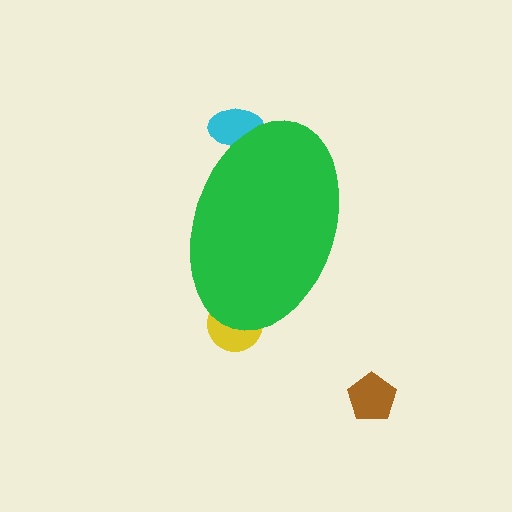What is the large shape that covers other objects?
A green ellipse.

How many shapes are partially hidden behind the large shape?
2 shapes are partially hidden.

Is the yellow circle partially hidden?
Yes, the yellow circle is partially hidden behind the green ellipse.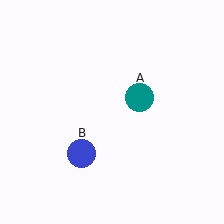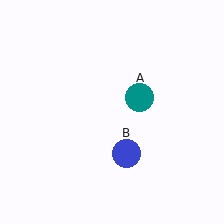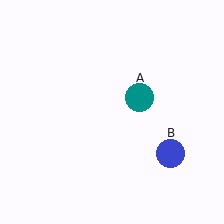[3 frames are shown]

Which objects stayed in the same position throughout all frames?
Teal circle (object A) remained stationary.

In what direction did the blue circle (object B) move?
The blue circle (object B) moved right.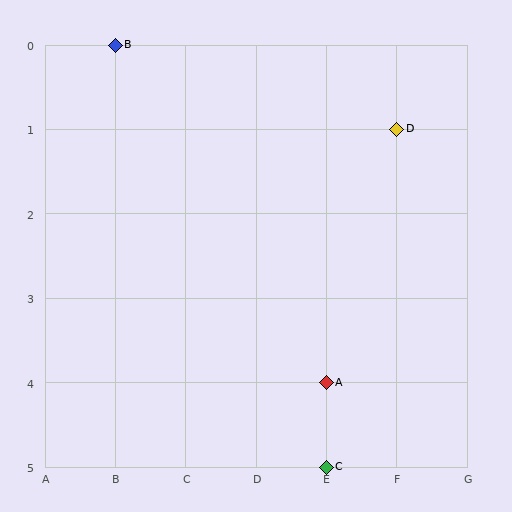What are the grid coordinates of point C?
Point C is at grid coordinates (E, 5).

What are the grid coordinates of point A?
Point A is at grid coordinates (E, 4).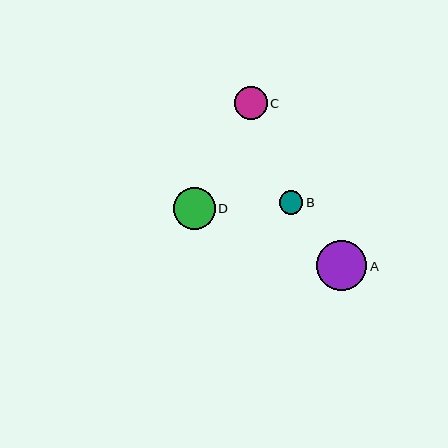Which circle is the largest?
Circle A is the largest with a size of approximately 50 pixels.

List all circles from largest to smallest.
From largest to smallest: A, D, C, B.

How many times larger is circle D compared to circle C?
Circle D is approximately 1.3 times the size of circle C.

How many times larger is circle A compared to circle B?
Circle A is approximately 2.1 times the size of circle B.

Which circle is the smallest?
Circle B is the smallest with a size of approximately 24 pixels.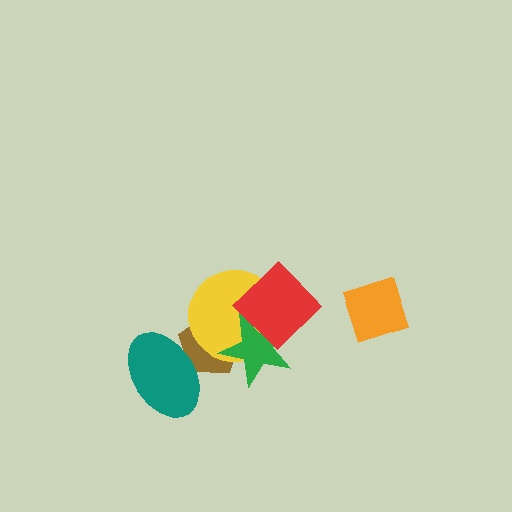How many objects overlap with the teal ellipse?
1 object overlaps with the teal ellipse.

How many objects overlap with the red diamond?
2 objects overlap with the red diamond.